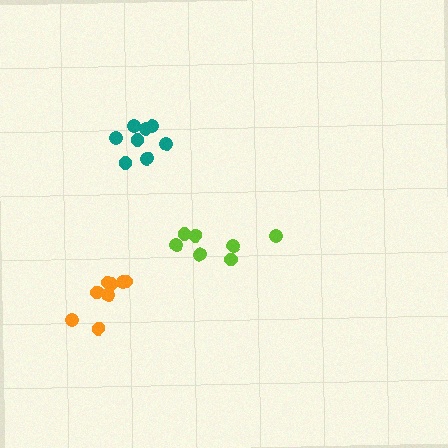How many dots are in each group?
Group 1: 7 dots, Group 2: 8 dots, Group 3: 8 dots (23 total).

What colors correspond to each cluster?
The clusters are colored: lime, teal, orange.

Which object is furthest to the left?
The orange cluster is leftmost.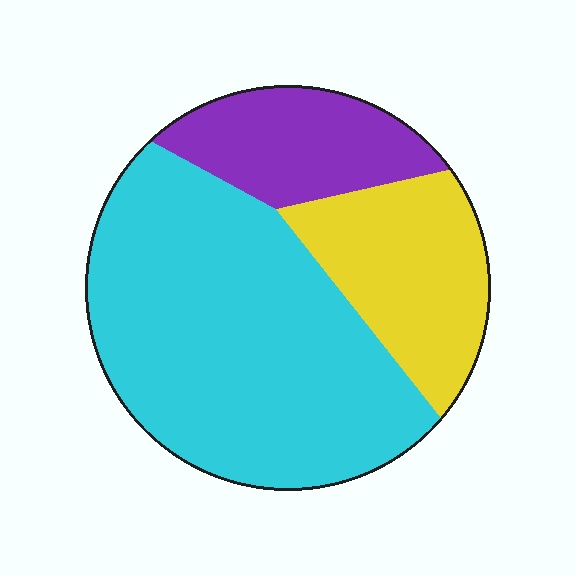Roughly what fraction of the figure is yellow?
Yellow takes up about one quarter (1/4) of the figure.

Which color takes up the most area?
Cyan, at roughly 60%.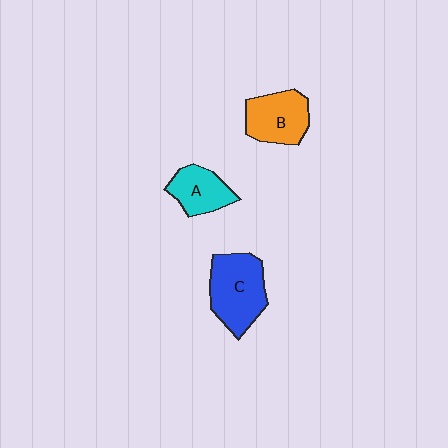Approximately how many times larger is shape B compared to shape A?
Approximately 1.3 times.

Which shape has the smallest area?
Shape A (cyan).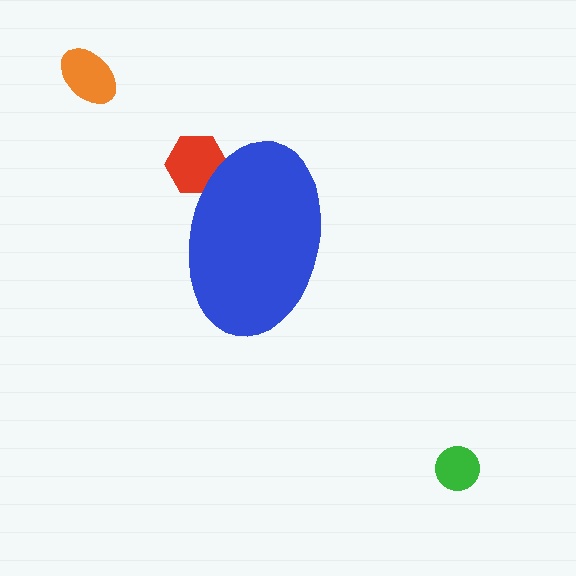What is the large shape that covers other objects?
A blue ellipse.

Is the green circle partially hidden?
No, the green circle is fully visible.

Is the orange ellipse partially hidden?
No, the orange ellipse is fully visible.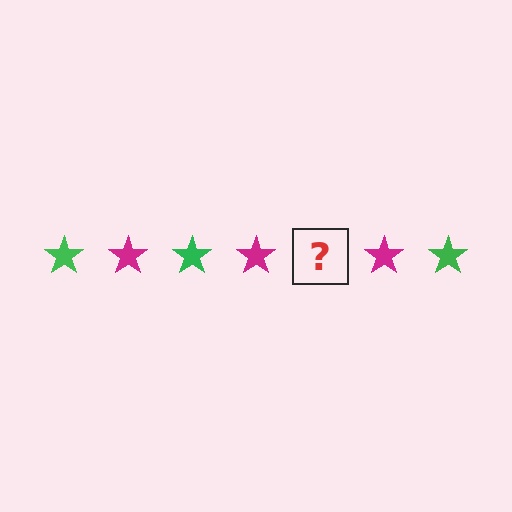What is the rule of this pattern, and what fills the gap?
The rule is that the pattern cycles through green, magenta stars. The gap should be filled with a green star.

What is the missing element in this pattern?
The missing element is a green star.